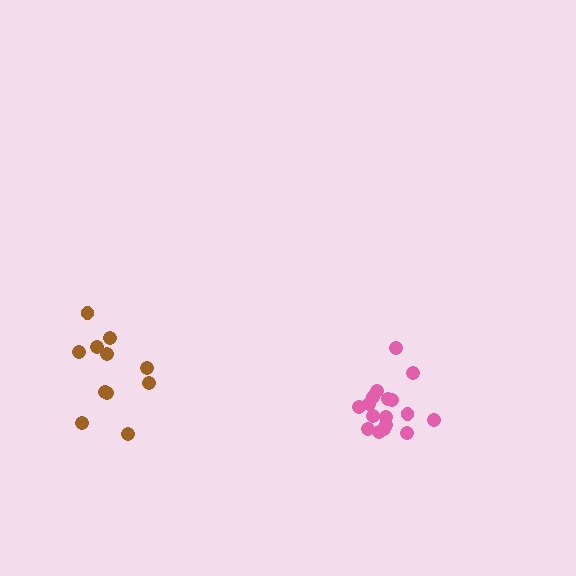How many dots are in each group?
Group 1: 11 dots, Group 2: 17 dots (28 total).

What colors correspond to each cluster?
The clusters are colored: brown, pink.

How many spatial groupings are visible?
There are 2 spatial groupings.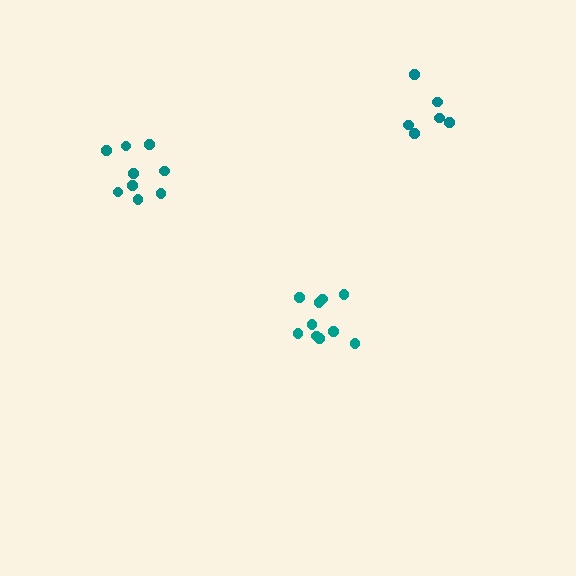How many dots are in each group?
Group 1: 10 dots, Group 2: 6 dots, Group 3: 9 dots (25 total).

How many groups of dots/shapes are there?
There are 3 groups.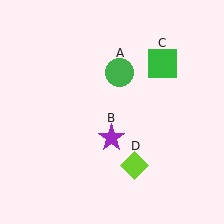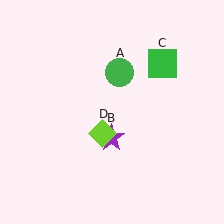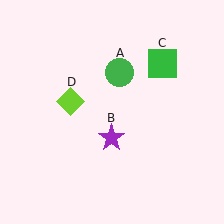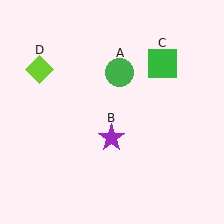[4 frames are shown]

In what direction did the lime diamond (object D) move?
The lime diamond (object D) moved up and to the left.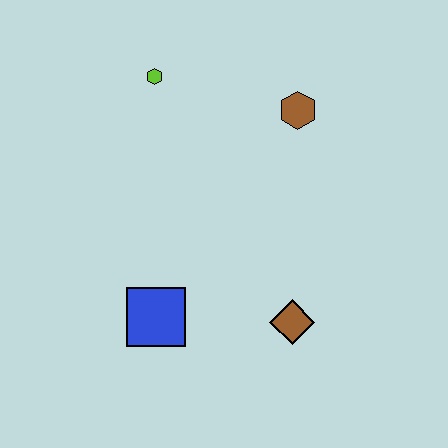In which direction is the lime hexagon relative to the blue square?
The lime hexagon is above the blue square.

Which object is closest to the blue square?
The brown diamond is closest to the blue square.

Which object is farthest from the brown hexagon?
The blue square is farthest from the brown hexagon.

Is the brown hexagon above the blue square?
Yes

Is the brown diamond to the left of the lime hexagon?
No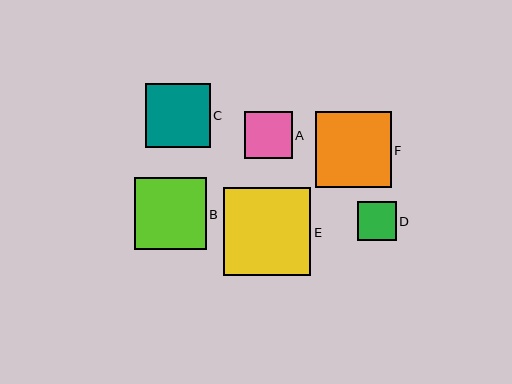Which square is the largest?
Square E is the largest with a size of approximately 88 pixels.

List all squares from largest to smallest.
From largest to smallest: E, F, B, C, A, D.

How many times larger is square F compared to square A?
Square F is approximately 1.6 times the size of square A.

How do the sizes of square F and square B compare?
Square F and square B are approximately the same size.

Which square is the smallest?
Square D is the smallest with a size of approximately 39 pixels.